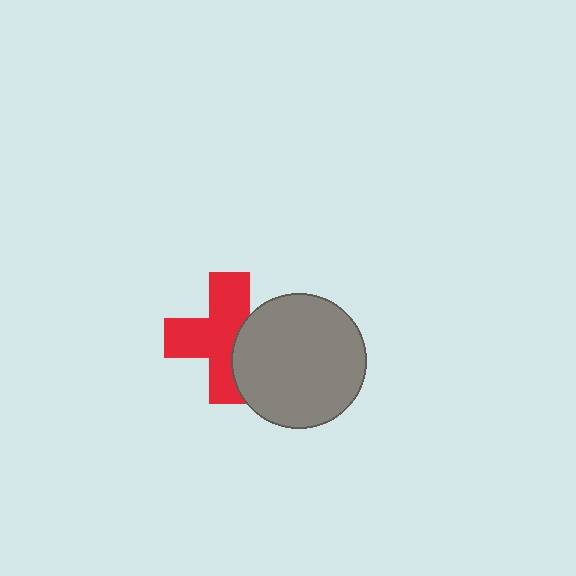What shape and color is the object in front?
The object in front is a gray circle.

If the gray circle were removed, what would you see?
You would see the complete red cross.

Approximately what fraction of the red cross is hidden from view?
Roughly 34% of the red cross is hidden behind the gray circle.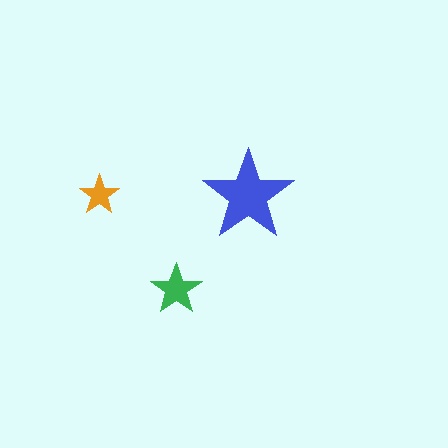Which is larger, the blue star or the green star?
The blue one.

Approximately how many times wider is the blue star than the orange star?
About 2.5 times wider.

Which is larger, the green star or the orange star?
The green one.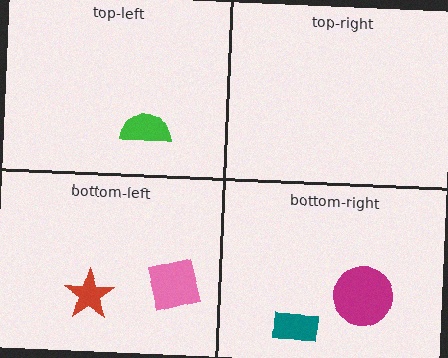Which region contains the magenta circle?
The bottom-right region.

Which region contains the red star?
The bottom-left region.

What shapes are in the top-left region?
The green semicircle.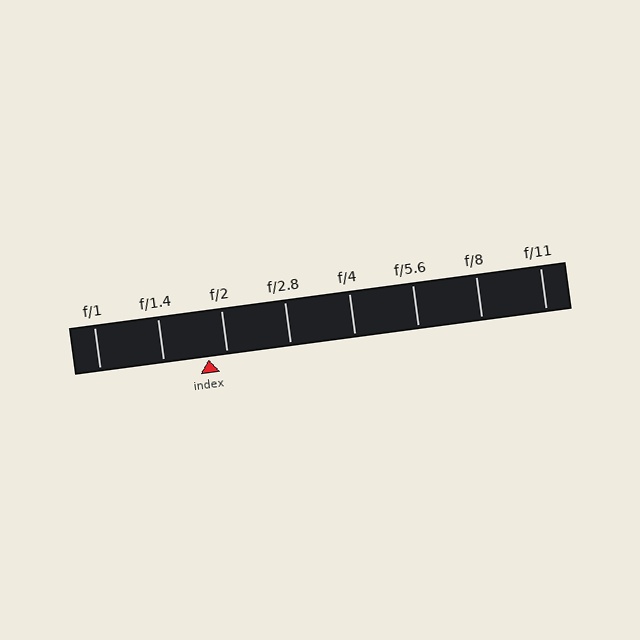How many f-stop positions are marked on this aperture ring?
There are 8 f-stop positions marked.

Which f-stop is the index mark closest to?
The index mark is closest to f/2.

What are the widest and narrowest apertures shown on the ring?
The widest aperture shown is f/1 and the narrowest is f/11.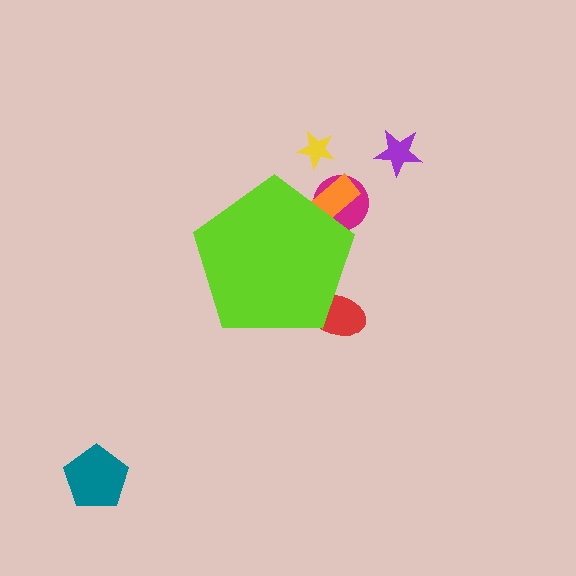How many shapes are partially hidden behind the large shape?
3 shapes are partially hidden.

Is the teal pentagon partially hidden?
No, the teal pentagon is fully visible.